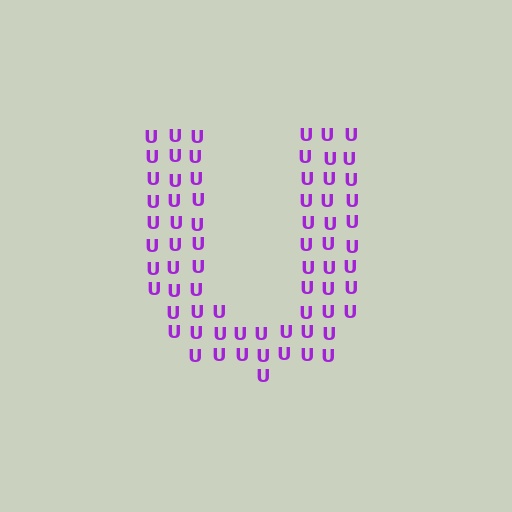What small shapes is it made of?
It is made of small letter U's.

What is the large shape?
The large shape is the letter U.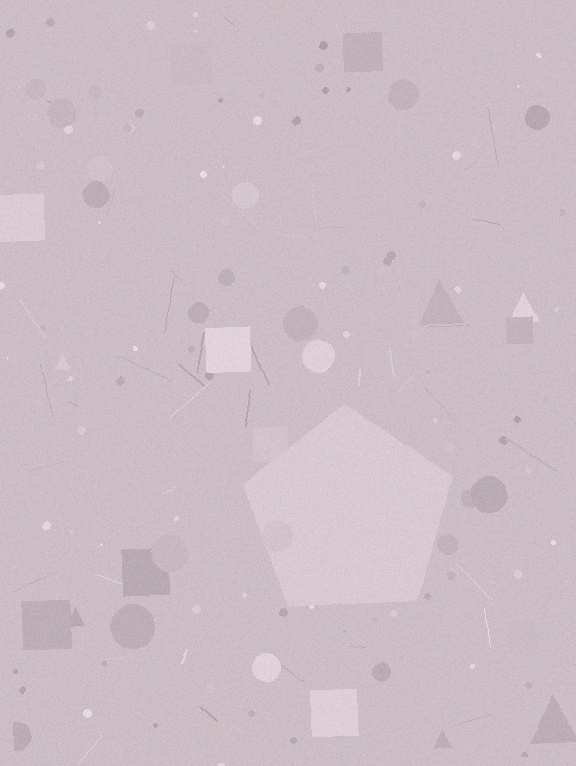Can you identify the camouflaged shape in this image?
The camouflaged shape is a pentagon.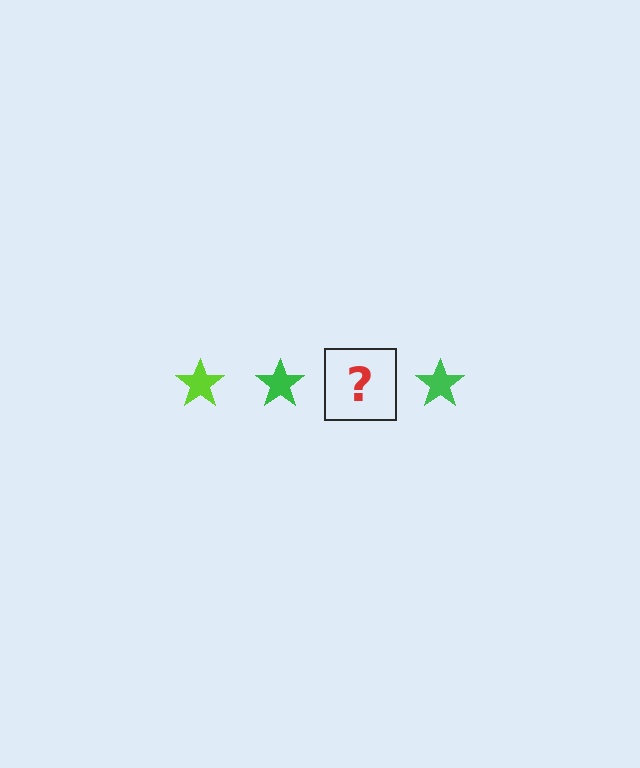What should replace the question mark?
The question mark should be replaced with a lime star.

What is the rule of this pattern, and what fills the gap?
The rule is that the pattern cycles through lime, green stars. The gap should be filled with a lime star.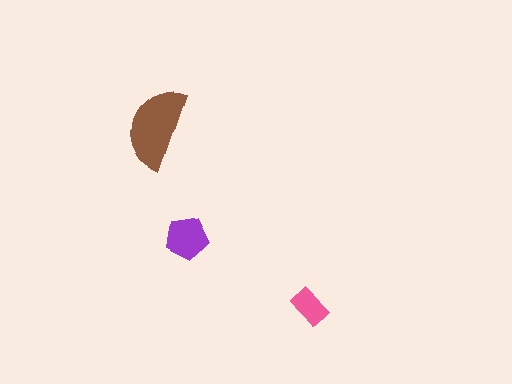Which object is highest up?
The brown semicircle is topmost.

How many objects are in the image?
There are 3 objects in the image.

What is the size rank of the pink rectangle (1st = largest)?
3rd.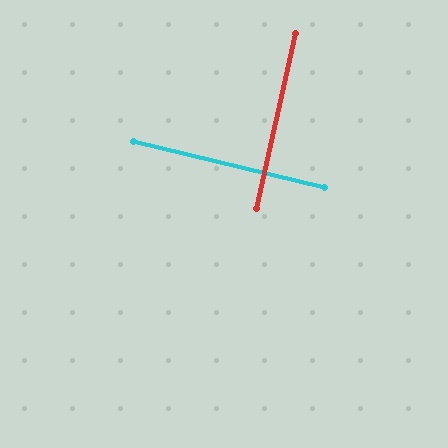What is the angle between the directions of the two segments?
Approximately 89 degrees.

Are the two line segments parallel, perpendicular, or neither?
Perpendicular — they meet at approximately 89°.